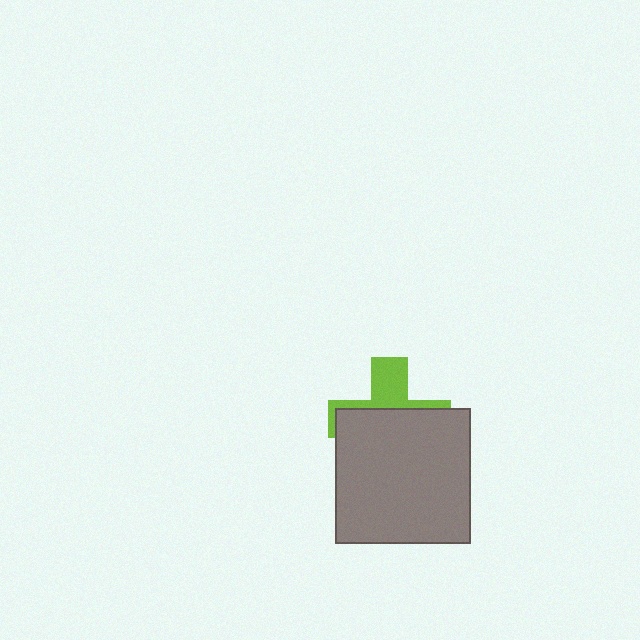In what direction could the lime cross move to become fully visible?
The lime cross could move up. That would shift it out from behind the gray square entirely.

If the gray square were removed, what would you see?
You would see the complete lime cross.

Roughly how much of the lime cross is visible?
A small part of it is visible (roughly 35%).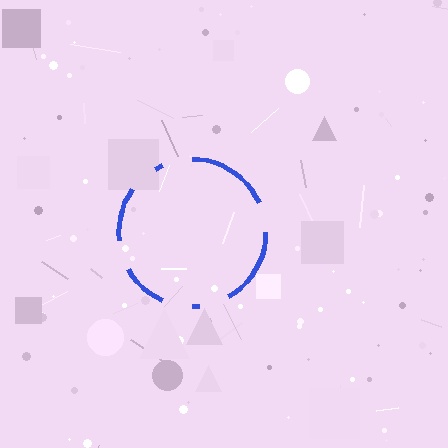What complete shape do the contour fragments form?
The contour fragments form a circle.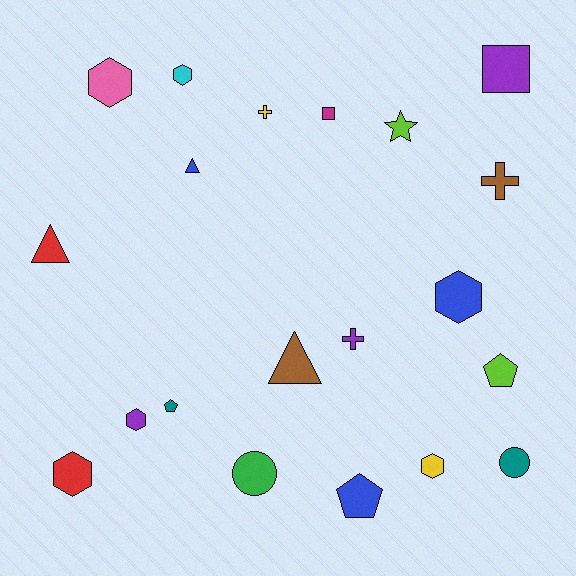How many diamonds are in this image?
There are no diamonds.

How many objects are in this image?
There are 20 objects.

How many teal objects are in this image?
There are 2 teal objects.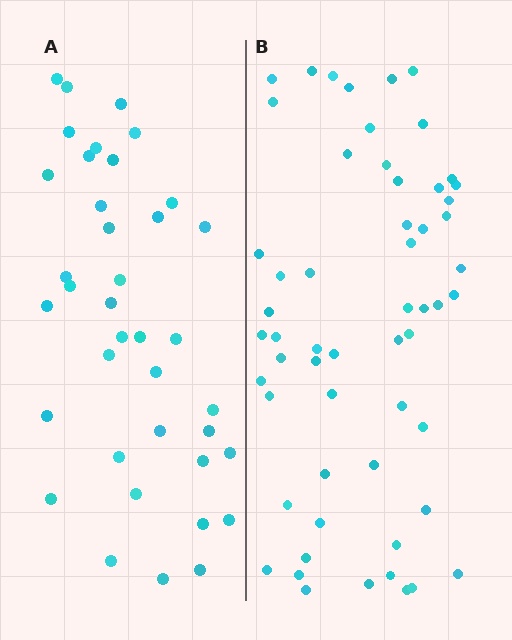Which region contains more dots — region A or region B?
Region B (the right region) has more dots.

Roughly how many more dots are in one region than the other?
Region B has approximately 20 more dots than region A.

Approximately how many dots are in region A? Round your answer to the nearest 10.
About 40 dots. (The exact count is 38, which rounds to 40.)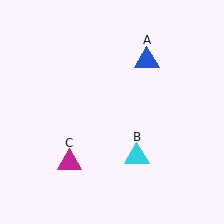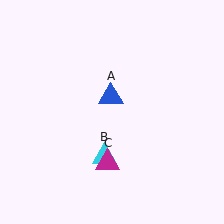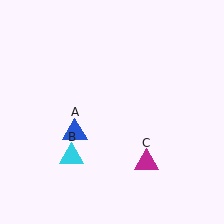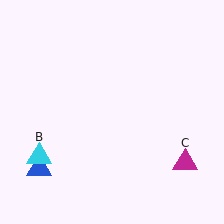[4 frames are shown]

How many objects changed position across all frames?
3 objects changed position: blue triangle (object A), cyan triangle (object B), magenta triangle (object C).